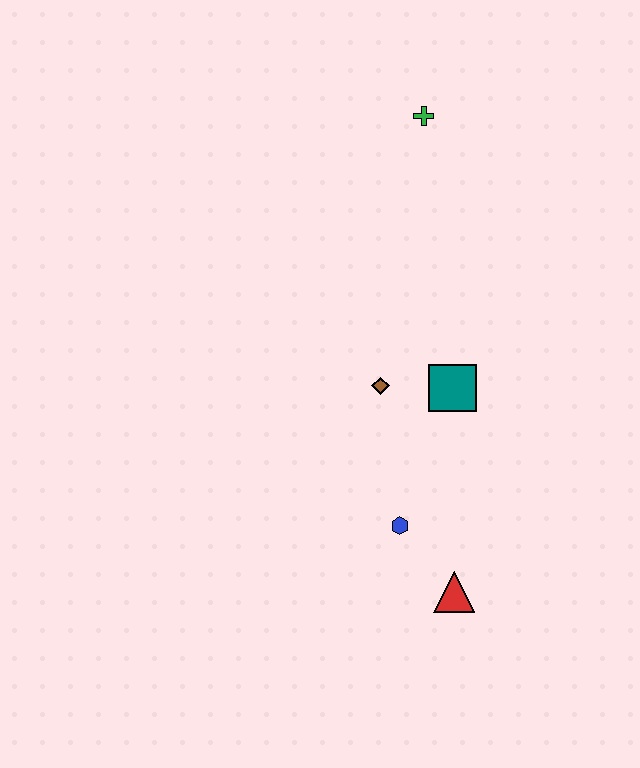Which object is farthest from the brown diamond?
The green cross is farthest from the brown diamond.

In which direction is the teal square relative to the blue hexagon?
The teal square is above the blue hexagon.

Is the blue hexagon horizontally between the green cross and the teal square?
No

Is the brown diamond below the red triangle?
No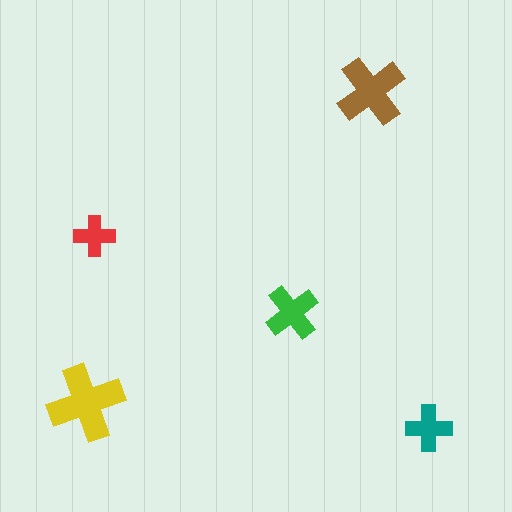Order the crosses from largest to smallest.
the yellow one, the brown one, the green one, the teal one, the red one.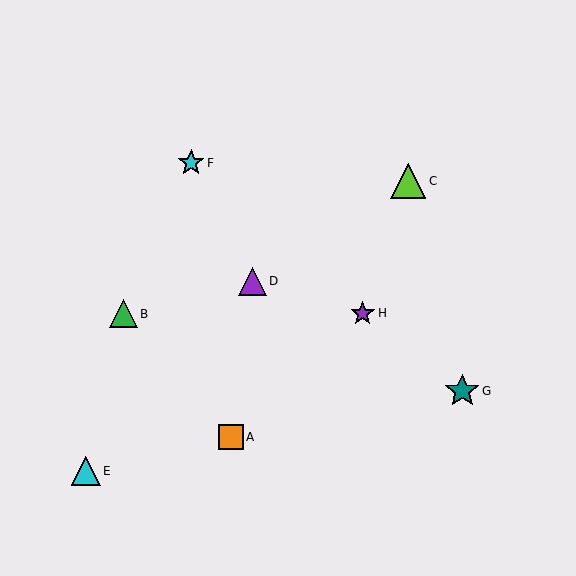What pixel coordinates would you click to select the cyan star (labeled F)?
Click at (191, 163) to select the cyan star F.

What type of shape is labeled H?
Shape H is a purple star.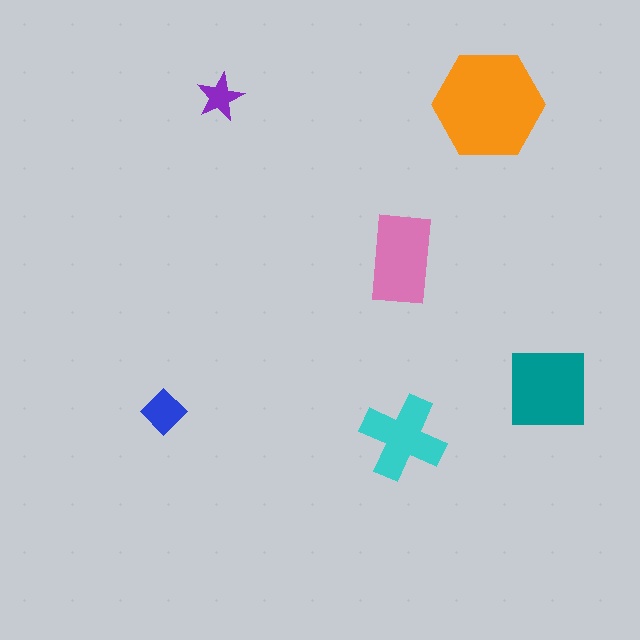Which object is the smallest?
The purple star.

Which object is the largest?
The orange hexagon.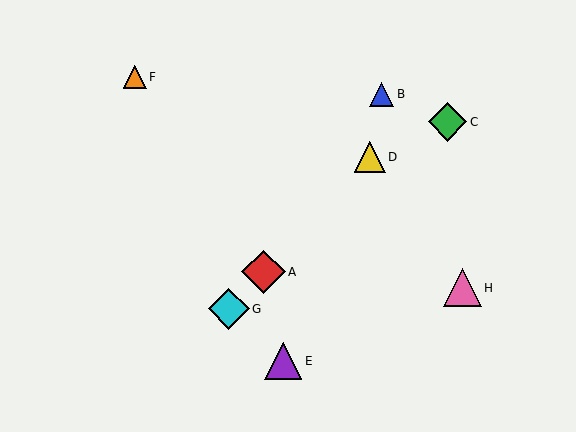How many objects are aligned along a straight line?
3 objects (A, D, G) are aligned along a straight line.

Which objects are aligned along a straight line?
Objects A, D, G are aligned along a straight line.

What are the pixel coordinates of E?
Object E is at (283, 361).